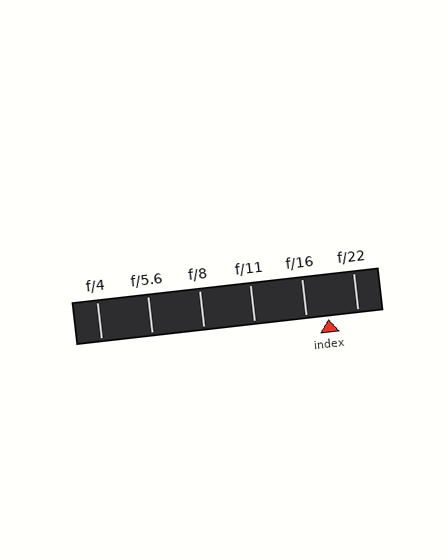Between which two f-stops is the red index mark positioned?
The index mark is between f/16 and f/22.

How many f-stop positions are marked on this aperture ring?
There are 6 f-stop positions marked.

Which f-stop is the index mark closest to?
The index mark is closest to f/16.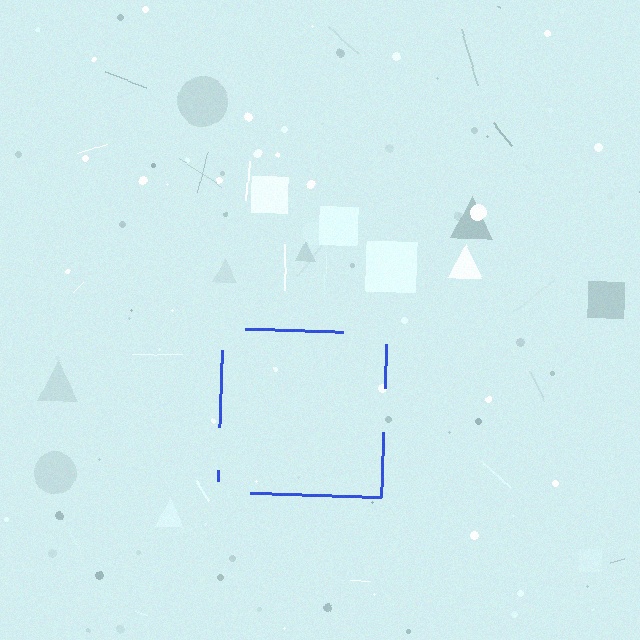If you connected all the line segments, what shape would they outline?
They would outline a square.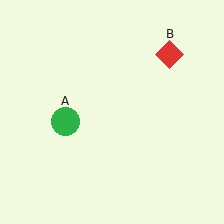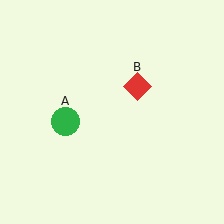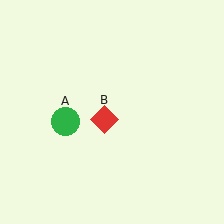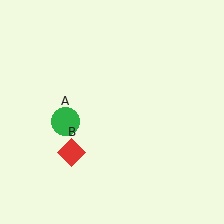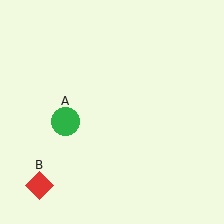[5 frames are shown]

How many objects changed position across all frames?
1 object changed position: red diamond (object B).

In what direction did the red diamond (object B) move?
The red diamond (object B) moved down and to the left.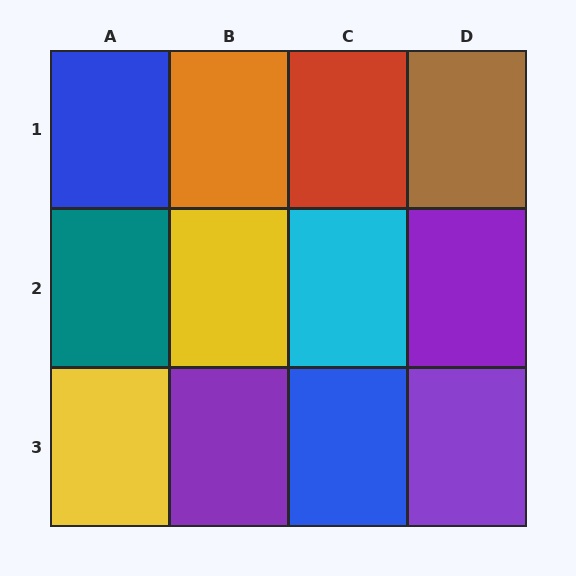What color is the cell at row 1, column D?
Brown.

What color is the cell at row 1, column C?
Red.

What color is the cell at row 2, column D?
Purple.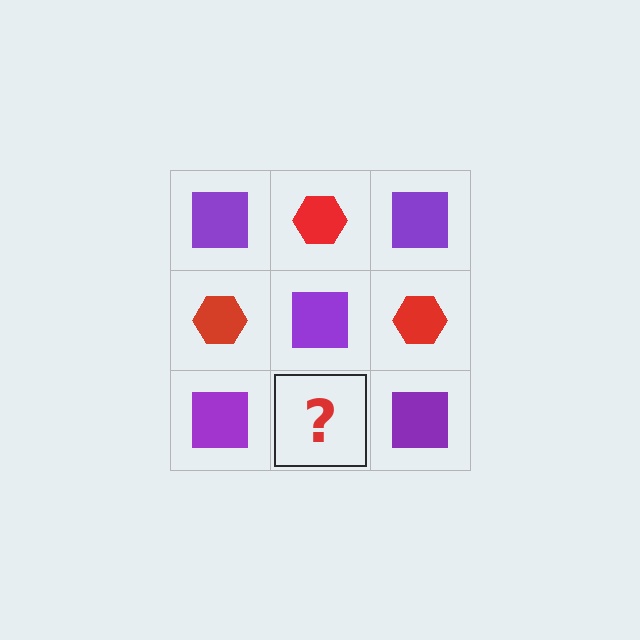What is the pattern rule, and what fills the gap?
The rule is that it alternates purple square and red hexagon in a checkerboard pattern. The gap should be filled with a red hexagon.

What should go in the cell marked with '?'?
The missing cell should contain a red hexagon.